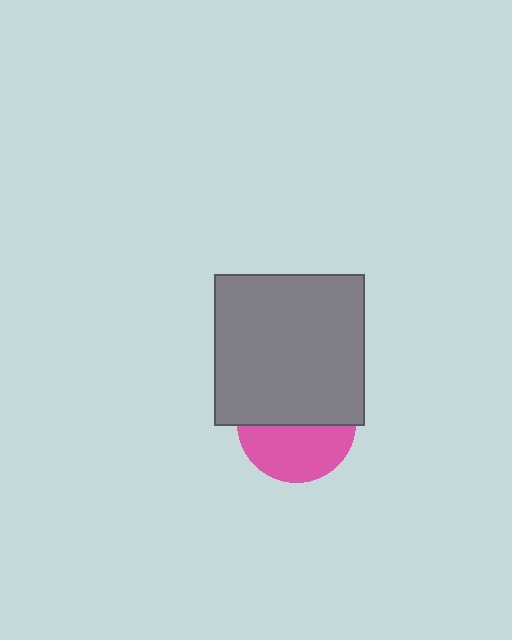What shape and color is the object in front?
The object in front is a gray square.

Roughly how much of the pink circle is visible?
About half of it is visible (roughly 47%).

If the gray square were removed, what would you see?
You would see the complete pink circle.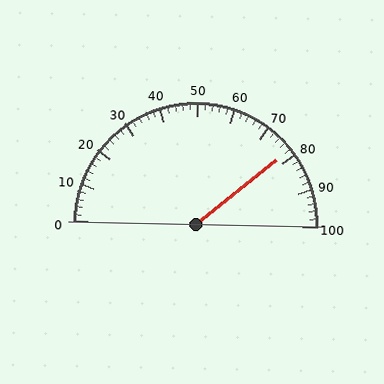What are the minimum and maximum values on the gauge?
The gauge ranges from 0 to 100.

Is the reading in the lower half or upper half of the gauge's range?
The reading is in the upper half of the range (0 to 100).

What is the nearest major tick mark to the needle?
The nearest major tick mark is 80.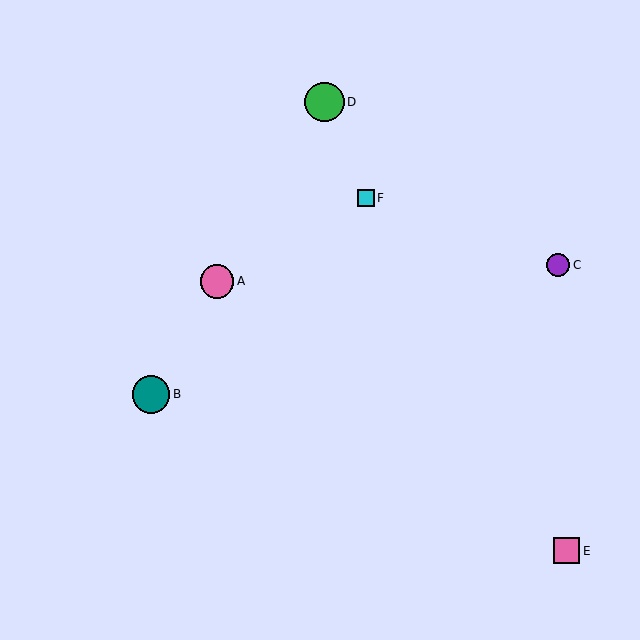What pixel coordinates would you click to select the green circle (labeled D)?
Click at (325, 102) to select the green circle D.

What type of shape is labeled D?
Shape D is a green circle.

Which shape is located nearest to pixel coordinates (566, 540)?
The pink square (labeled E) at (567, 551) is nearest to that location.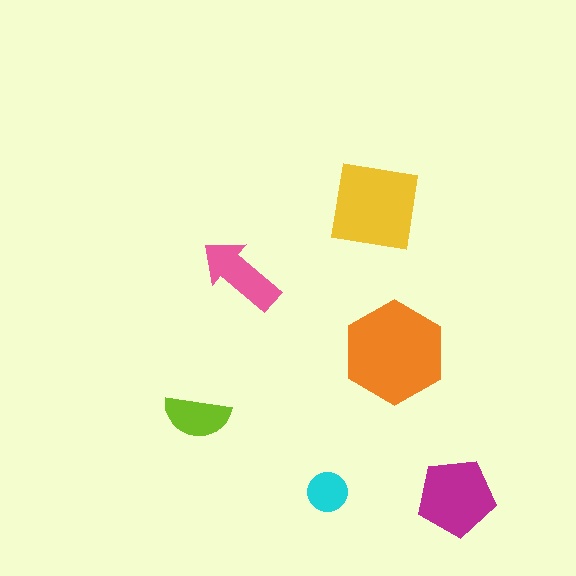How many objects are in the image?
There are 6 objects in the image.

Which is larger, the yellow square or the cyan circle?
The yellow square.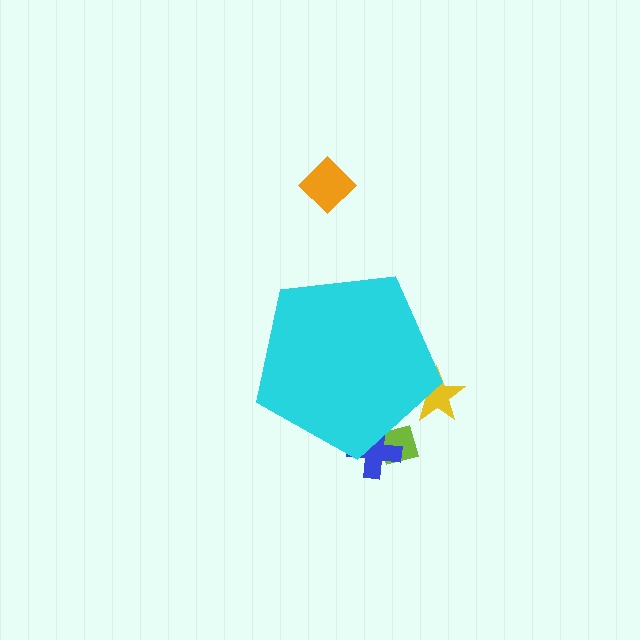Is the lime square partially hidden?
Yes, the lime square is partially hidden behind the cyan pentagon.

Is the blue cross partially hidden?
Yes, the blue cross is partially hidden behind the cyan pentagon.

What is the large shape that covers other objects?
A cyan pentagon.